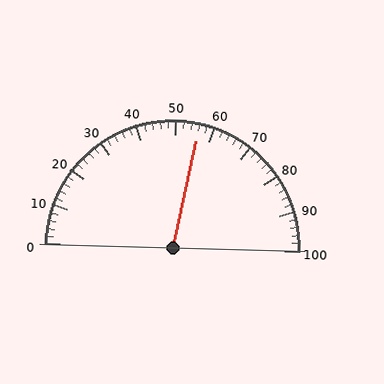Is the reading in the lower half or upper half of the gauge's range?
The reading is in the upper half of the range (0 to 100).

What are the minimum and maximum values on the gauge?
The gauge ranges from 0 to 100.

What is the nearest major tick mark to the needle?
The nearest major tick mark is 60.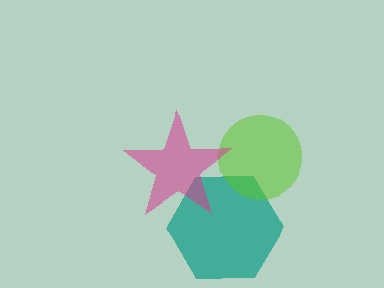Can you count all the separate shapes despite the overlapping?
Yes, there are 3 separate shapes.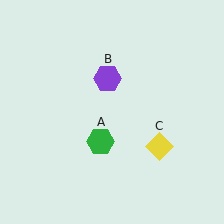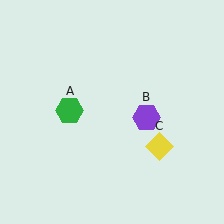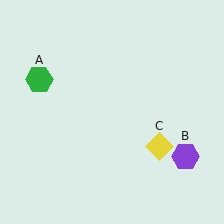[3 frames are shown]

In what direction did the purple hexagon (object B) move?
The purple hexagon (object B) moved down and to the right.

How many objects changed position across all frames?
2 objects changed position: green hexagon (object A), purple hexagon (object B).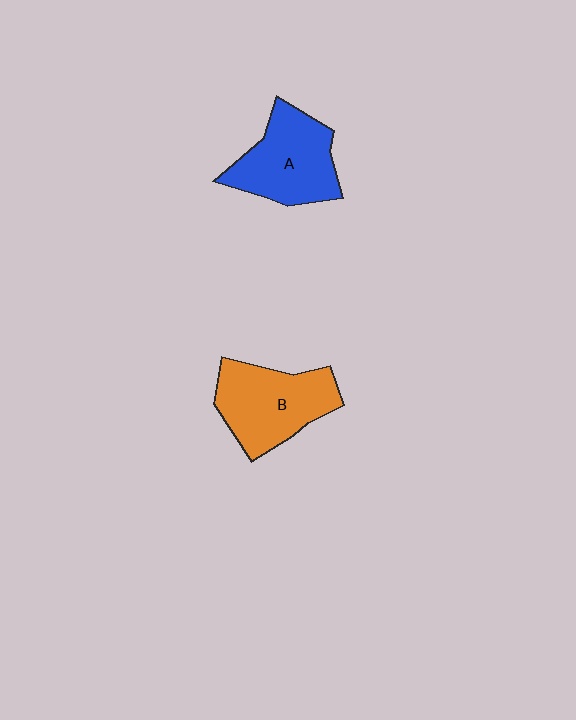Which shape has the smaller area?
Shape A (blue).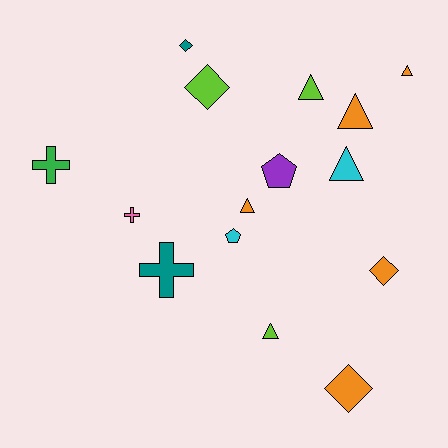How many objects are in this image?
There are 15 objects.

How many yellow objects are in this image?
There are no yellow objects.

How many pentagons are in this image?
There are 2 pentagons.